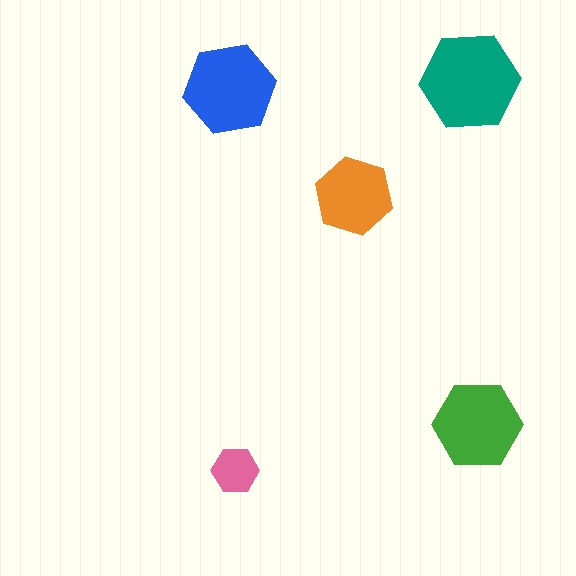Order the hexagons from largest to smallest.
the teal one, the blue one, the green one, the orange one, the pink one.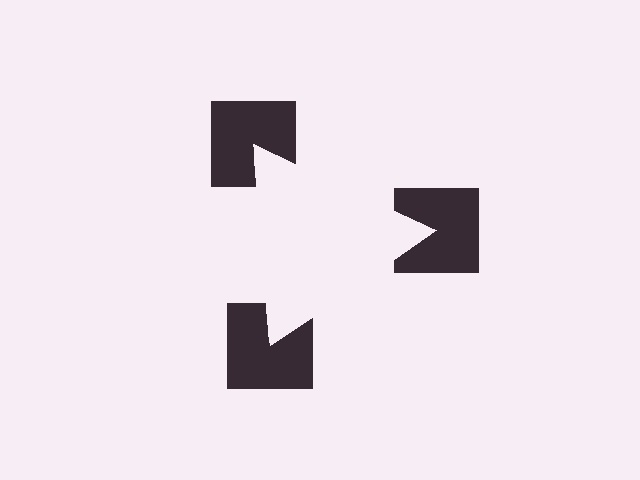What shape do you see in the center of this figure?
An illusory triangle — its edges are inferred from the aligned wedge cuts in the notched squares, not physically drawn.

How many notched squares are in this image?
There are 3 — one at each vertex of the illusory triangle.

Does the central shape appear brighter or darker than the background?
It typically appears slightly brighter than the background, even though no actual brightness change is drawn.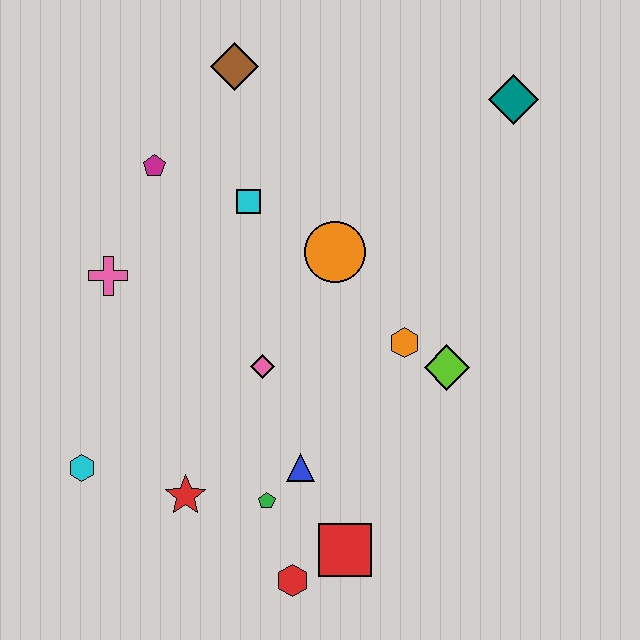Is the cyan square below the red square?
No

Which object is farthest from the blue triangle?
The teal diamond is farthest from the blue triangle.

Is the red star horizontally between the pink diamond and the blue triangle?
No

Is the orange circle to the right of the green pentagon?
Yes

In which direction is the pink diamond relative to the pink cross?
The pink diamond is to the right of the pink cross.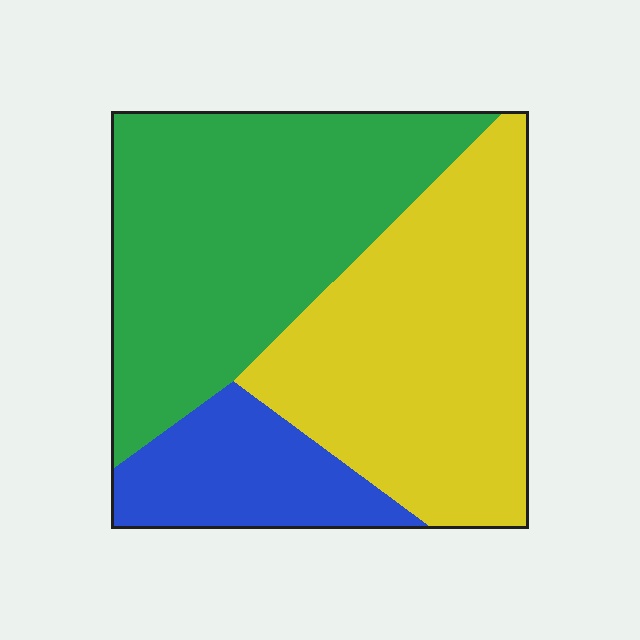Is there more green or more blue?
Green.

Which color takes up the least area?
Blue, at roughly 15%.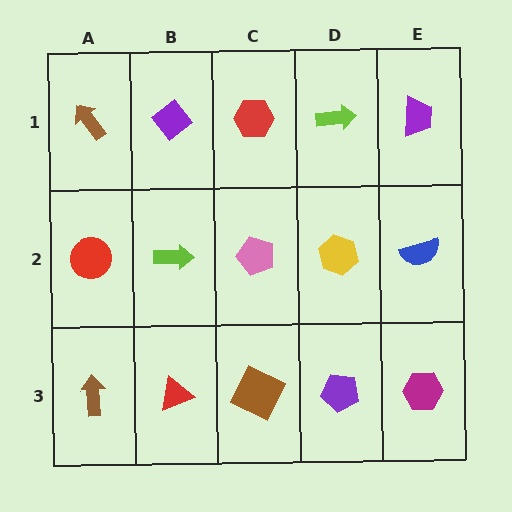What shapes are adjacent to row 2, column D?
A lime arrow (row 1, column D), a purple pentagon (row 3, column D), a pink pentagon (row 2, column C), a blue semicircle (row 2, column E).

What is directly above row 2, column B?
A purple diamond.